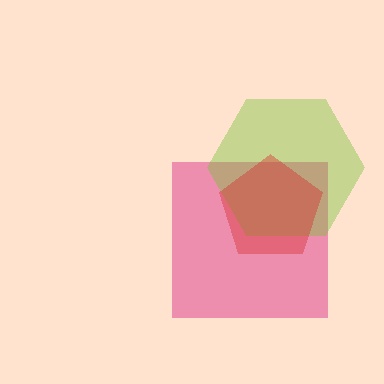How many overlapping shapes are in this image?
There are 3 overlapping shapes in the image.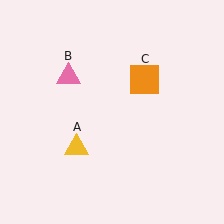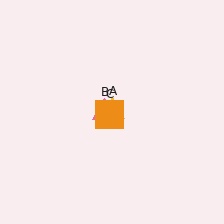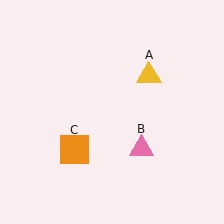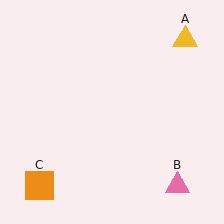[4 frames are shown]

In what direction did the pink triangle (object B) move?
The pink triangle (object B) moved down and to the right.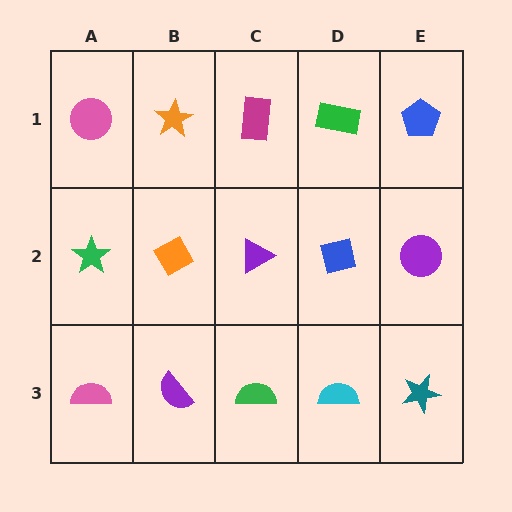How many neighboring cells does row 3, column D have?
3.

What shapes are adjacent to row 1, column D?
A blue square (row 2, column D), a magenta rectangle (row 1, column C), a blue pentagon (row 1, column E).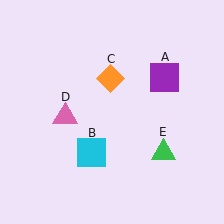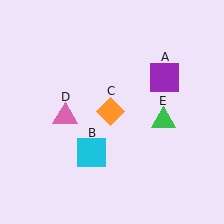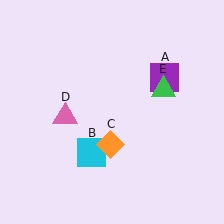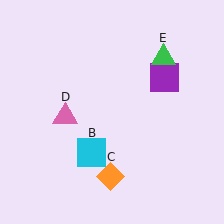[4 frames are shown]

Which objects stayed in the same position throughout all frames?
Purple square (object A) and cyan square (object B) and pink triangle (object D) remained stationary.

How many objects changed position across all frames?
2 objects changed position: orange diamond (object C), green triangle (object E).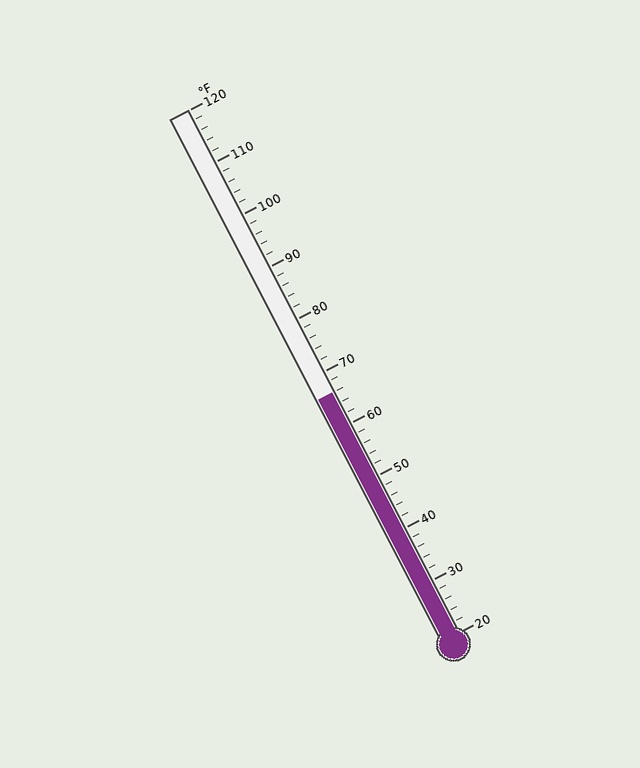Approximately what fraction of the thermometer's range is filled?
The thermometer is filled to approximately 45% of its range.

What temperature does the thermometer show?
The thermometer shows approximately 66°F.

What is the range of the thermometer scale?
The thermometer scale ranges from 20°F to 120°F.